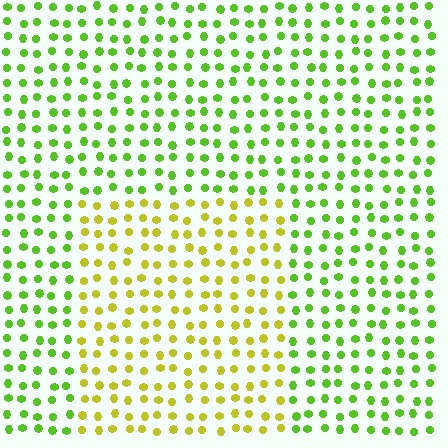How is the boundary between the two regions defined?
The boundary is defined purely by a slight shift in hue (about 39 degrees). Spacing, size, and orientation are identical on both sides.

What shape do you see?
I see a rectangle.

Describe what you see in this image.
The image is filled with small lime elements in a uniform arrangement. A rectangle-shaped region is visible where the elements are tinted to a slightly different hue, forming a subtle color boundary.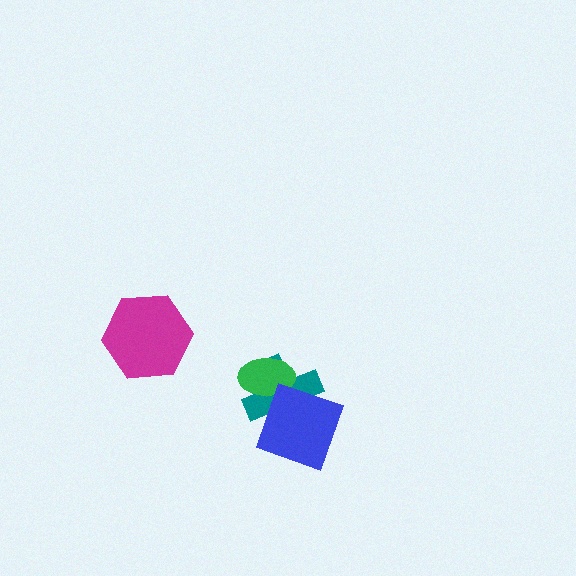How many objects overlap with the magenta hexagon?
0 objects overlap with the magenta hexagon.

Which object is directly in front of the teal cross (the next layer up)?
The green ellipse is directly in front of the teal cross.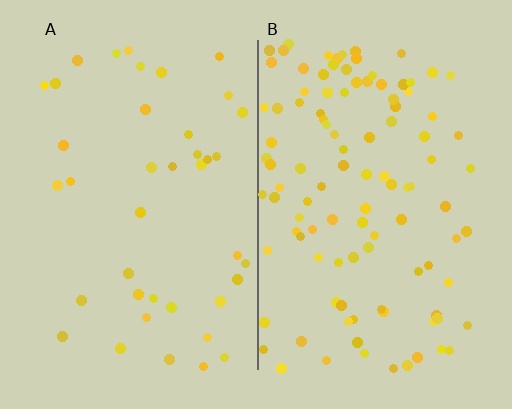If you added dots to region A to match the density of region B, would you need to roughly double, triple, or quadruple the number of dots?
Approximately triple.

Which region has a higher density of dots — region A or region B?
B (the right).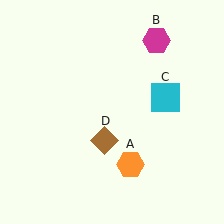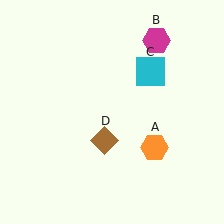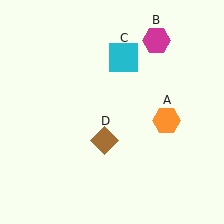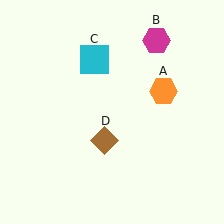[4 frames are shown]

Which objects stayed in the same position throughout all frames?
Magenta hexagon (object B) and brown diamond (object D) remained stationary.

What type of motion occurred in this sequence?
The orange hexagon (object A), cyan square (object C) rotated counterclockwise around the center of the scene.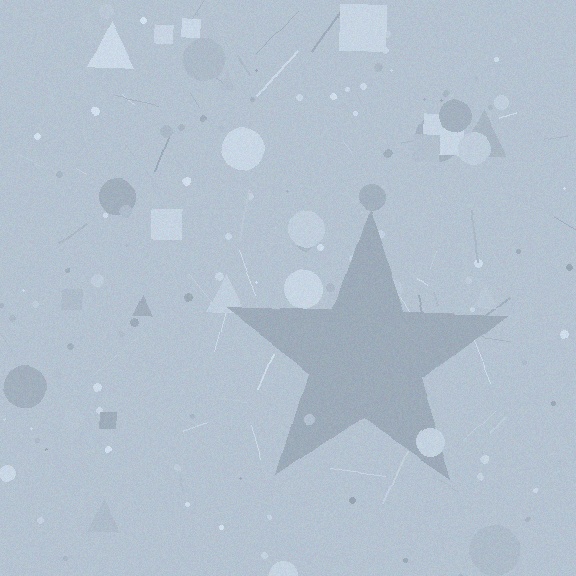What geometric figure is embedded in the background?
A star is embedded in the background.